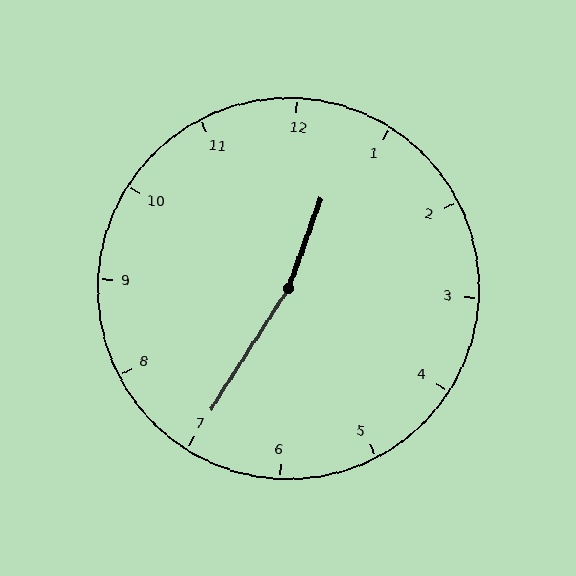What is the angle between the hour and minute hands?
Approximately 168 degrees.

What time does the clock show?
12:35.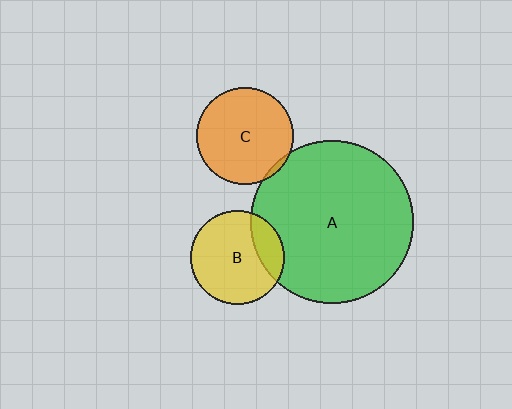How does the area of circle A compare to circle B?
Approximately 3.1 times.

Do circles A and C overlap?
Yes.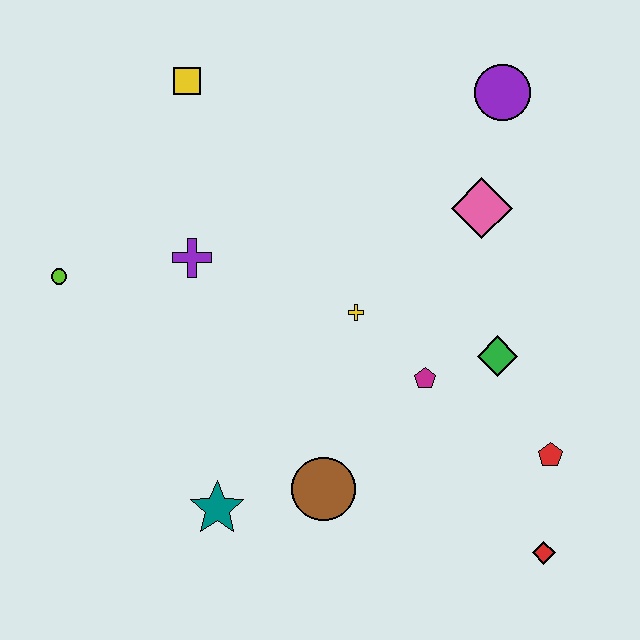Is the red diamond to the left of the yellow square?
No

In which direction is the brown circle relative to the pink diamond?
The brown circle is below the pink diamond.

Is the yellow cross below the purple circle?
Yes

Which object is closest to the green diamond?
The magenta pentagon is closest to the green diamond.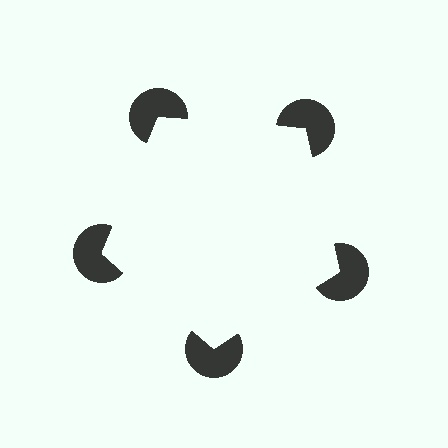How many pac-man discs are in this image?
There are 5 — one at each vertex of the illusory pentagon.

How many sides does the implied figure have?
5 sides.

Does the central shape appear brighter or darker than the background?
It typically appears slightly brighter than the background, even though no actual brightness change is drawn.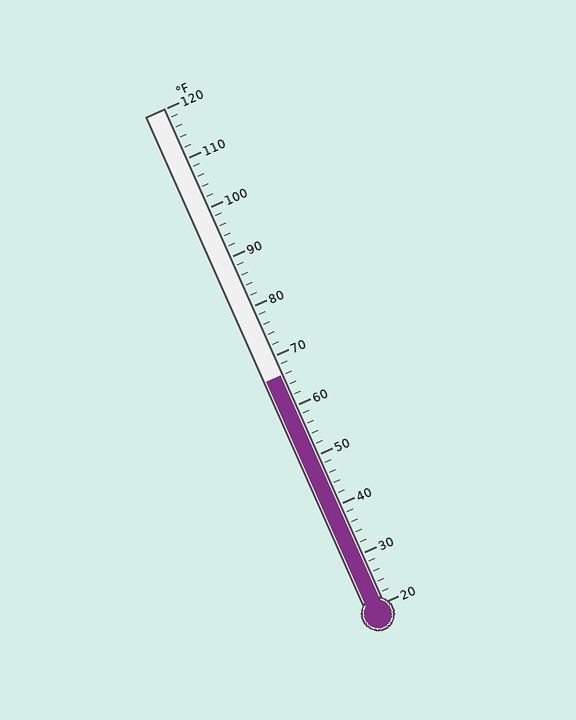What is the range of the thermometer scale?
The thermometer scale ranges from 20°F to 120°F.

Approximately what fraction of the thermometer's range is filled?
The thermometer is filled to approximately 45% of its range.